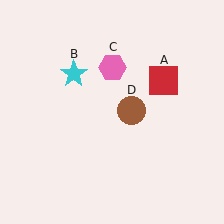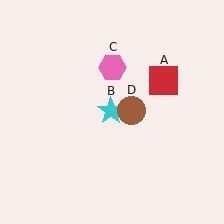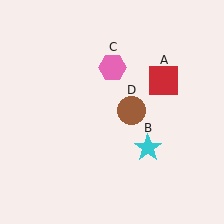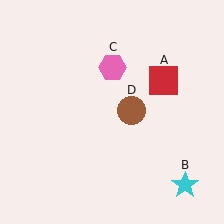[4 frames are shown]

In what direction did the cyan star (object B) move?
The cyan star (object B) moved down and to the right.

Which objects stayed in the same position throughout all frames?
Red square (object A) and pink hexagon (object C) and brown circle (object D) remained stationary.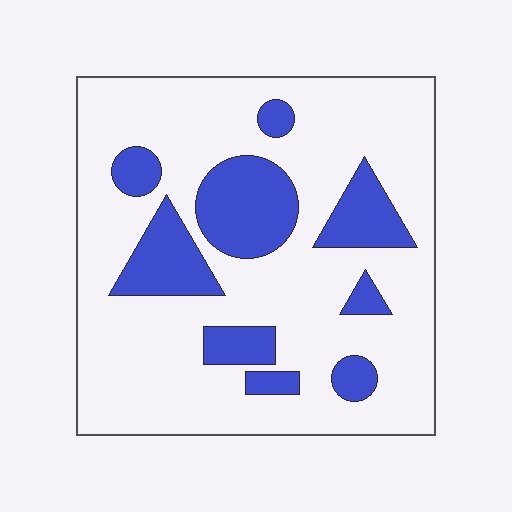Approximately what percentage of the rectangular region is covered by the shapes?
Approximately 25%.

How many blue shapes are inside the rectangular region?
9.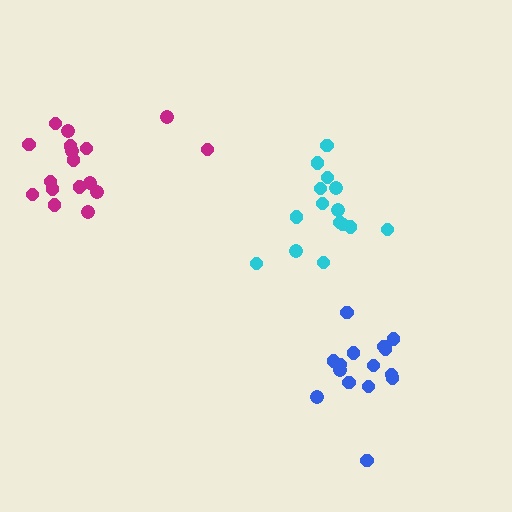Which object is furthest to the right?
The blue cluster is rightmost.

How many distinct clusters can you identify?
There are 3 distinct clusters.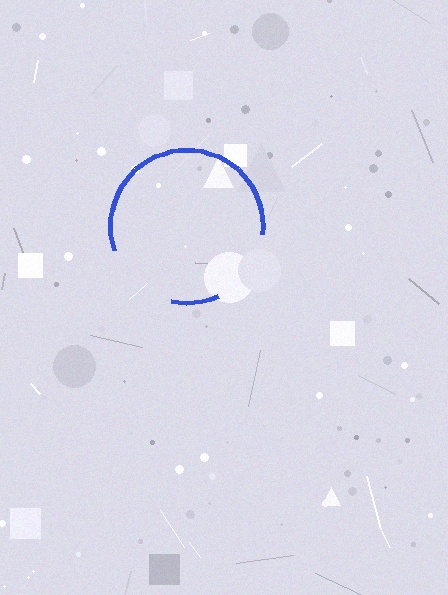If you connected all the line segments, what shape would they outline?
They would outline a circle.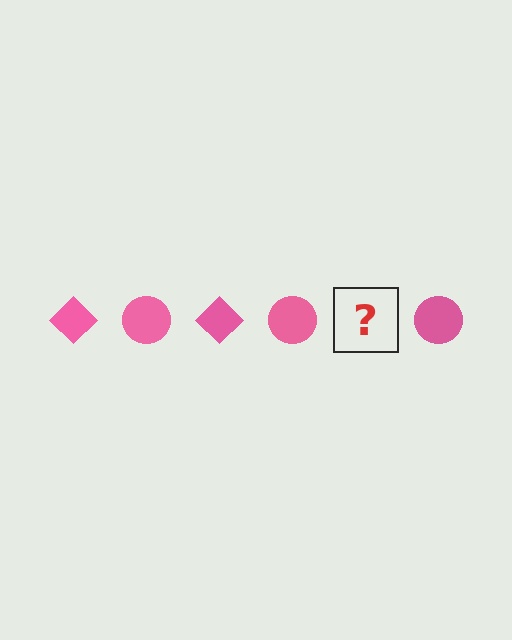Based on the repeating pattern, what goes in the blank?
The blank should be a pink diamond.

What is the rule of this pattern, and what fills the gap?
The rule is that the pattern cycles through diamond, circle shapes in pink. The gap should be filled with a pink diamond.